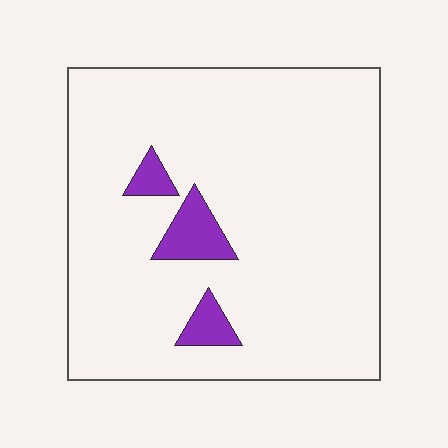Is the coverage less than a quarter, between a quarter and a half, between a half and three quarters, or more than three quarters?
Less than a quarter.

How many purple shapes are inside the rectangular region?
3.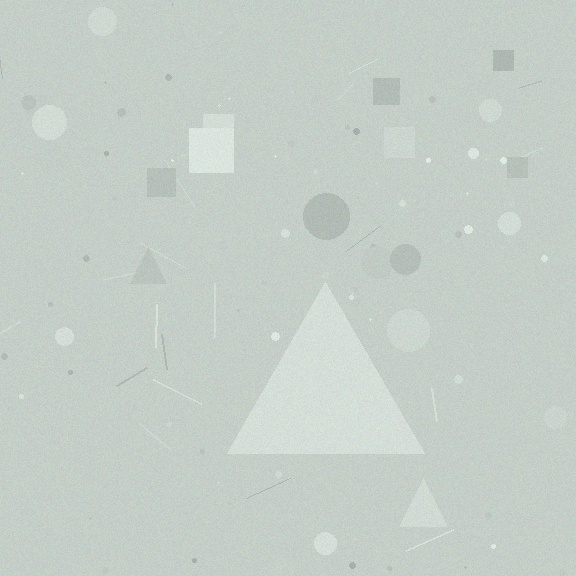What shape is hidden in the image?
A triangle is hidden in the image.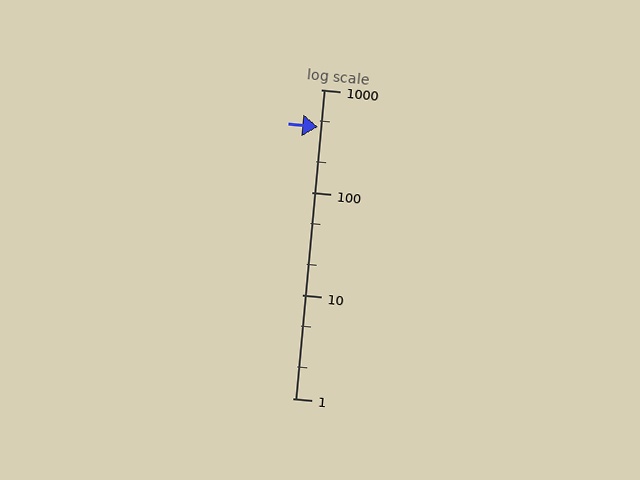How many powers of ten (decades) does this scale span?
The scale spans 3 decades, from 1 to 1000.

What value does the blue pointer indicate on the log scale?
The pointer indicates approximately 430.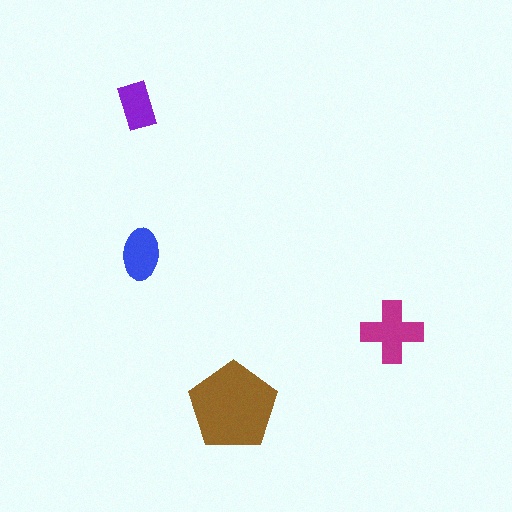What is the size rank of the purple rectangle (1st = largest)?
4th.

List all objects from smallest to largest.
The purple rectangle, the blue ellipse, the magenta cross, the brown pentagon.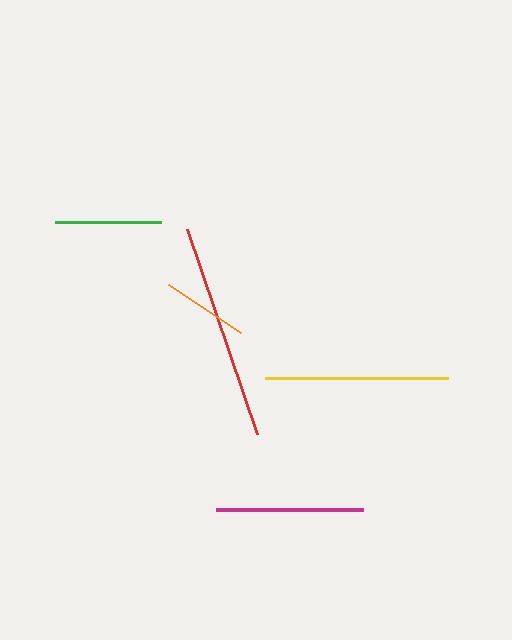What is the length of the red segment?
The red segment is approximately 217 pixels long.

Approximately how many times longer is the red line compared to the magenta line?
The red line is approximately 1.5 times the length of the magenta line.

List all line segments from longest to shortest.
From longest to shortest: red, yellow, magenta, blue, green, orange.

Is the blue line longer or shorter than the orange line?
The blue line is longer than the orange line.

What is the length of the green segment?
The green segment is approximately 106 pixels long.